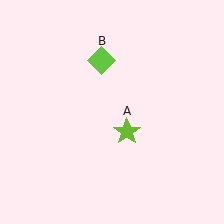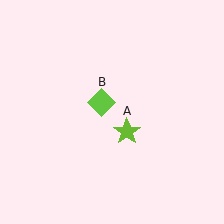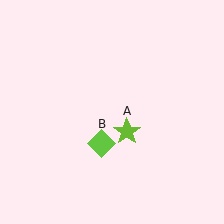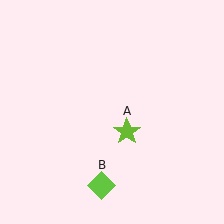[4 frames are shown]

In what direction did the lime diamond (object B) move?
The lime diamond (object B) moved down.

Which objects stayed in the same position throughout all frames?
Lime star (object A) remained stationary.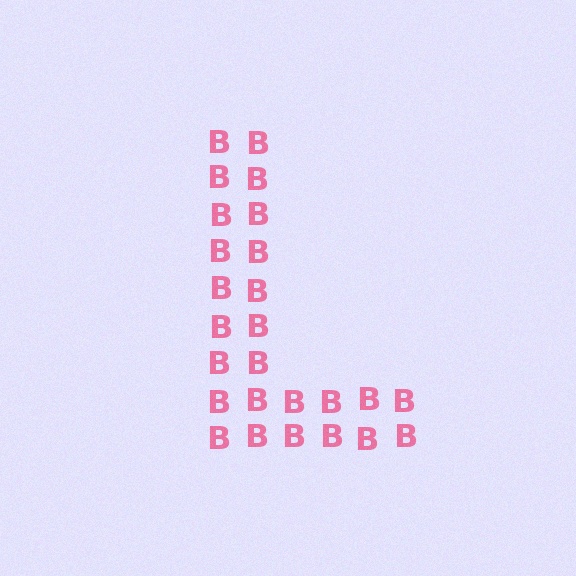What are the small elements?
The small elements are letter B's.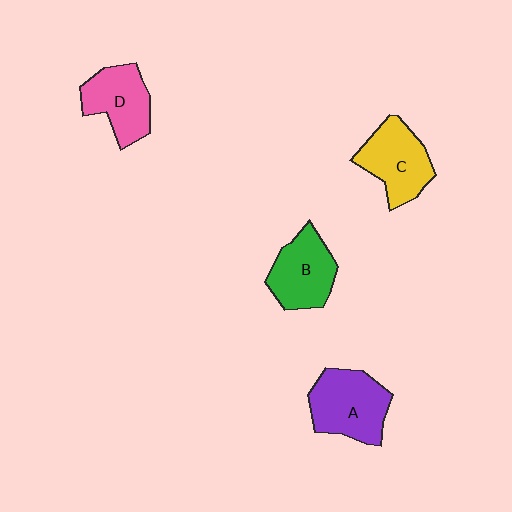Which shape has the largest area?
Shape A (purple).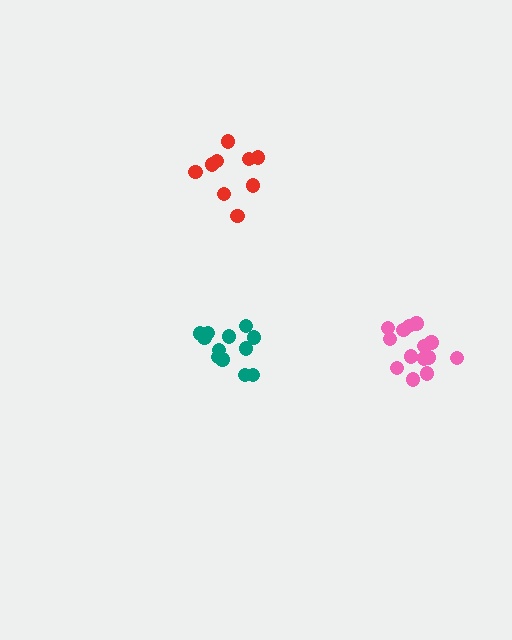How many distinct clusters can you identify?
There are 3 distinct clusters.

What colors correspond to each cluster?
The clusters are colored: red, teal, pink.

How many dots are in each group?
Group 1: 9 dots, Group 2: 12 dots, Group 3: 14 dots (35 total).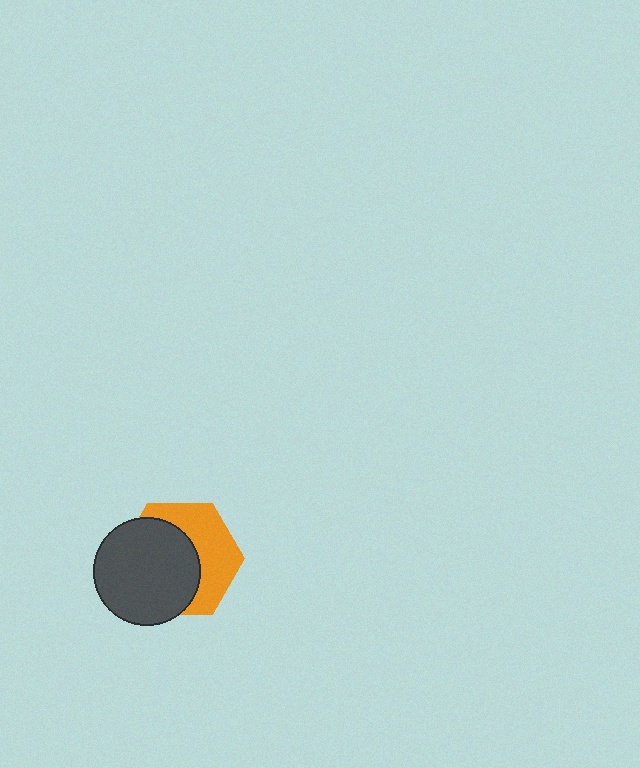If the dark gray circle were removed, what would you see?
You would see the complete orange hexagon.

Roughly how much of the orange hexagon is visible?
A small part of it is visible (roughly 44%).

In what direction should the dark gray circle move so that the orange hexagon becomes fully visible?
The dark gray circle should move toward the lower-left. That is the shortest direction to clear the overlap and leave the orange hexagon fully visible.